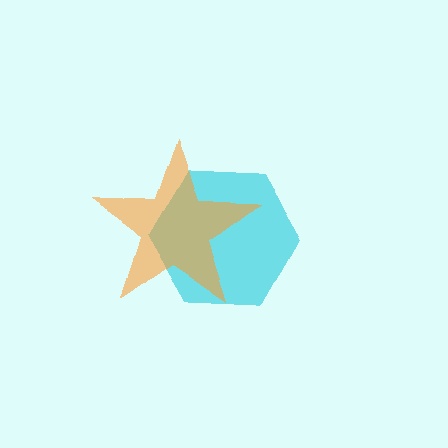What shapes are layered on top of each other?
The layered shapes are: a cyan hexagon, an orange star.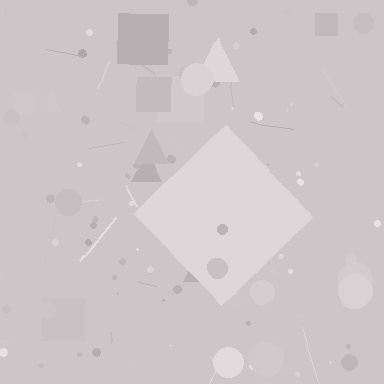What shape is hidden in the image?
A diamond is hidden in the image.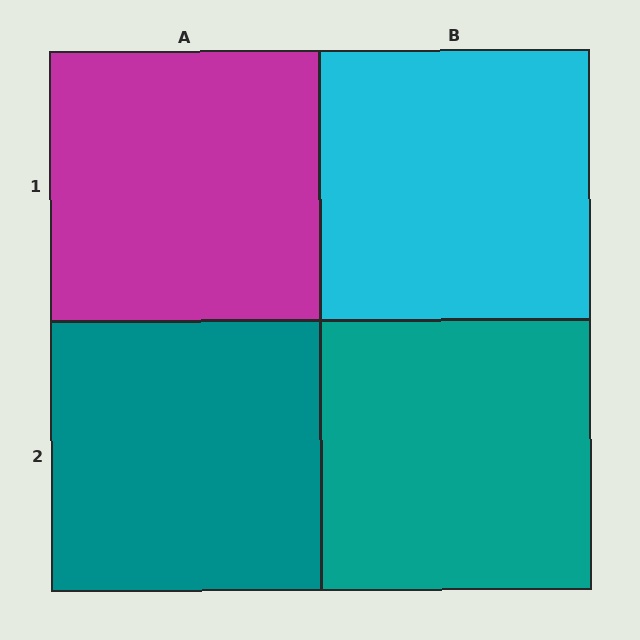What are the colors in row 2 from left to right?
Teal, teal.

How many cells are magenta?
1 cell is magenta.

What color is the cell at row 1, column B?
Cyan.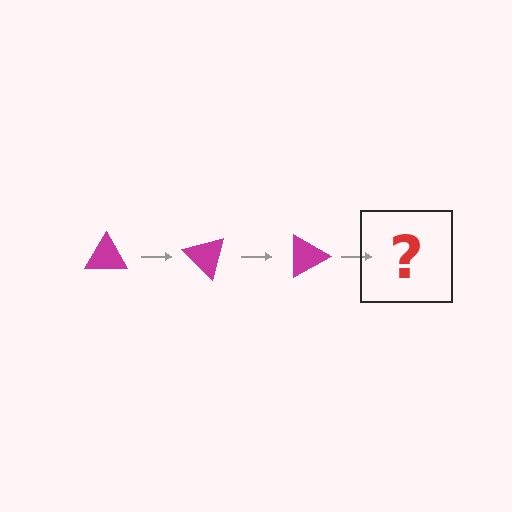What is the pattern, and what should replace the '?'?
The pattern is that the triangle rotates 45 degrees each step. The '?' should be a magenta triangle rotated 135 degrees.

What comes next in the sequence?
The next element should be a magenta triangle rotated 135 degrees.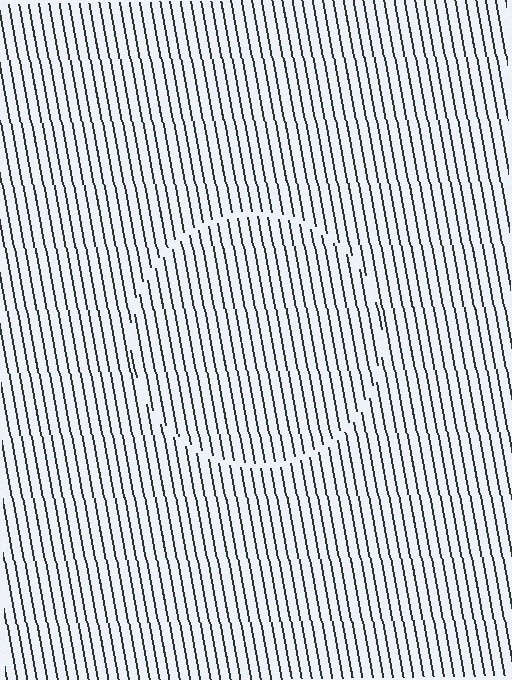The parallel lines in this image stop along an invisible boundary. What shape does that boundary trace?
An illusory circle. The interior of the shape contains the same grating, shifted by half a period — the contour is defined by the phase discontinuity where line-ends from the inner and outer gratings abut.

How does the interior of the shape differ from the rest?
The interior of the shape contains the same grating, shifted by half a period — the contour is defined by the phase discontinuity where line-ends from the inner and outer gratings abut.